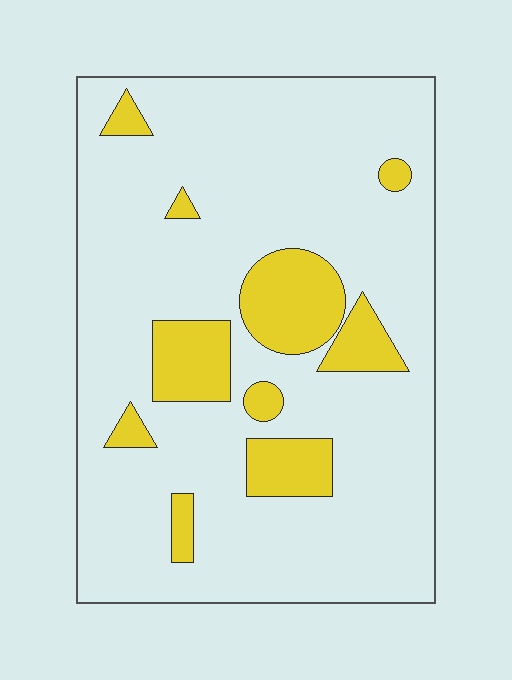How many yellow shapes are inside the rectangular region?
10.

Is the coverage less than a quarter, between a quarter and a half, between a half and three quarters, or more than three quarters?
Less than a quarter.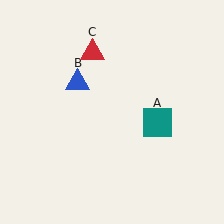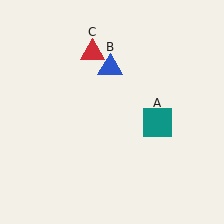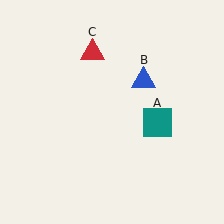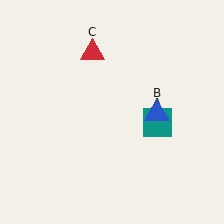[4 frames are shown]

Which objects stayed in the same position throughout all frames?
Teal square (object A) and red triangle (object C) remained stationary.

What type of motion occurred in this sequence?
The blue triangle (object B) rotated clockwise around the center of the scene.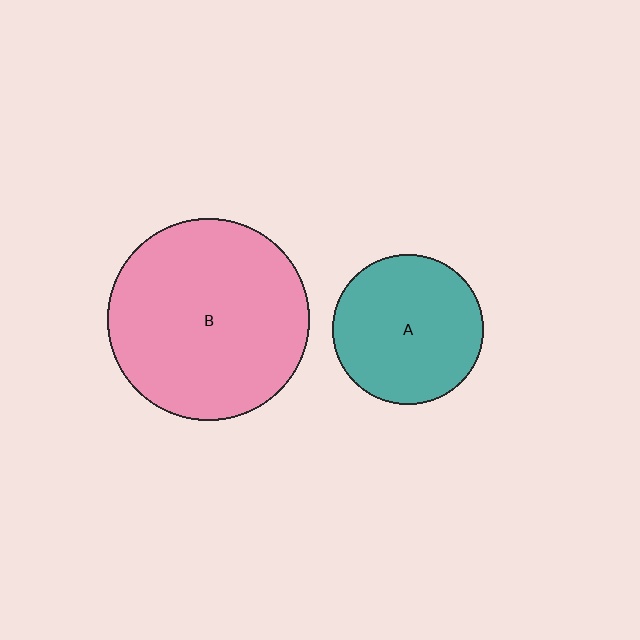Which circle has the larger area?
Circle B (pink).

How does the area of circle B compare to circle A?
Approximately 1.8 times.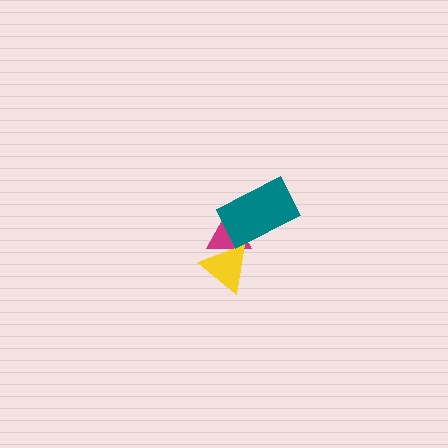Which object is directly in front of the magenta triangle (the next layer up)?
The yellow triangle is directly in front of the magenta triangle.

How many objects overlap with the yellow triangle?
1 object overlaps with the yellow triangle.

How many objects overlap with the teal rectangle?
1 object overlaps with the teal rectangle.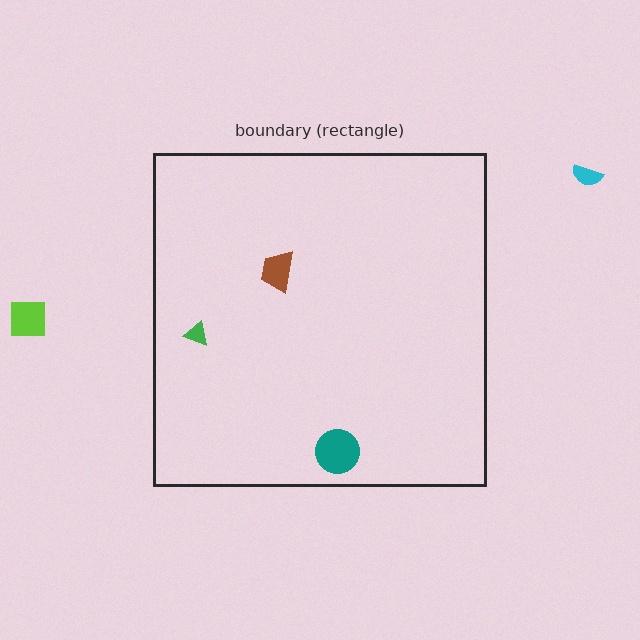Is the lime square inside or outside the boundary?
Outside.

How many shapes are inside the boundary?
3 inside, 2 outside.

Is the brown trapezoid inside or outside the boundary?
Inside.